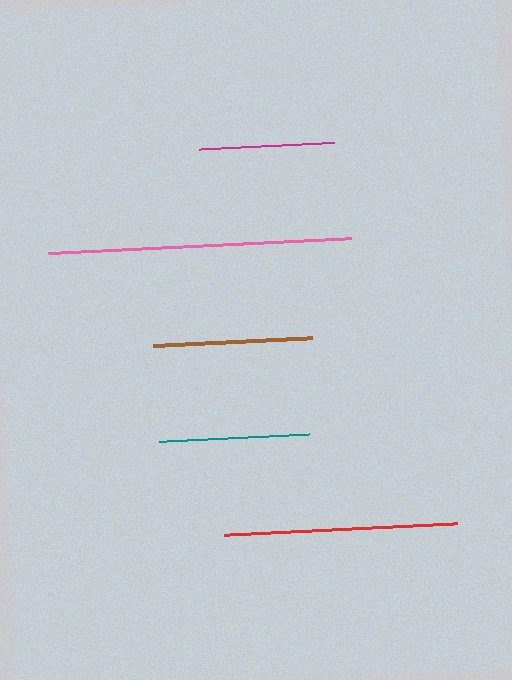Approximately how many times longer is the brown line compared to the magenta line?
The brown line is approximately 1.2 times the length of the magenta line.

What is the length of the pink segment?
The pink segment is approximately 304 pixels long.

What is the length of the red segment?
The red segment is approximately 234 pixels long.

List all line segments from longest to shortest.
From longest to shortest: pink, red, brown, teal, magenta.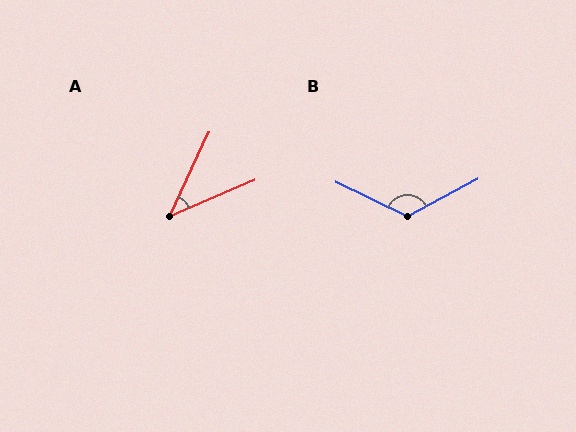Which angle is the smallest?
A, at approximately 42 degrees.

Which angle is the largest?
B, at approximately 126 degrees.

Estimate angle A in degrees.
Approximately 42 degrees.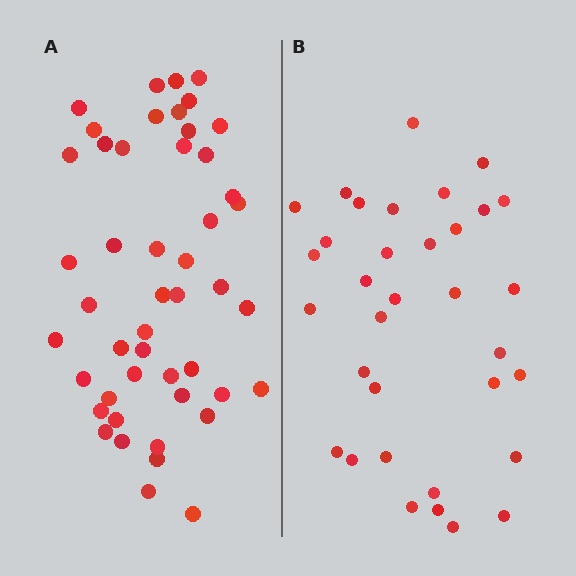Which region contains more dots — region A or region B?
Region A (the left region) has more dots.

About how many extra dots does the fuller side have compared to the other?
Region A has approximately 15 more dots than region B.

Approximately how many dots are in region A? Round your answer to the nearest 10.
About 50 dots. (The exact count is 48, which rounds to 50.)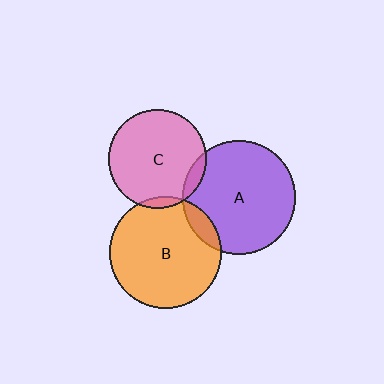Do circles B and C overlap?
Yes.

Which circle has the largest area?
Circle A (purple).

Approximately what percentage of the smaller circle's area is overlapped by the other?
Approximately 5%.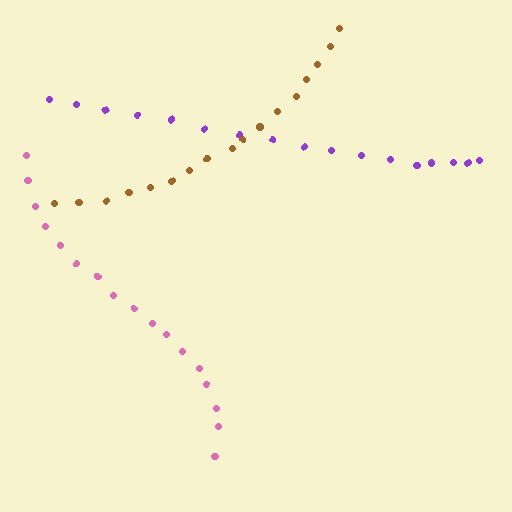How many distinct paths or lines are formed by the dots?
There are 3 distinct paths.